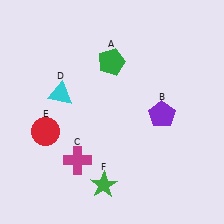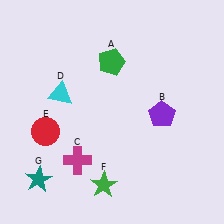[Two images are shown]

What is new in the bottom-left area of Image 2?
A teal star (G) was added in the bottom-left area of Image 2.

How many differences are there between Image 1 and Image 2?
There is 1 difference between the two images.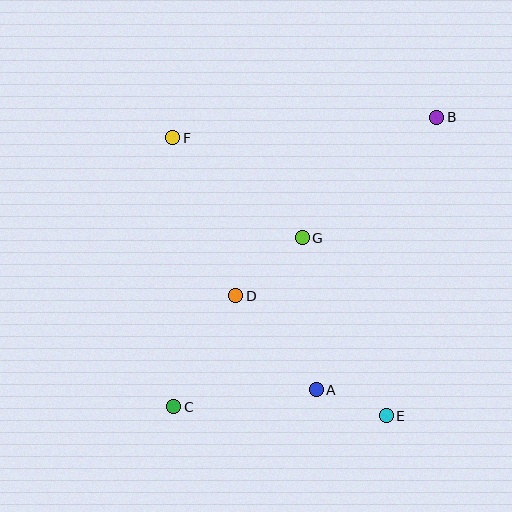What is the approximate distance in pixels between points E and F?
The distance between E and F is approximately 351 pixels.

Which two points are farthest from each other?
Points B and C are farthest from each other.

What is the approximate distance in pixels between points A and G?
The distance between A and G is approximately 152 pixels.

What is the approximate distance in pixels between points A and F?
The distance between A and F is approximately 290 pixels.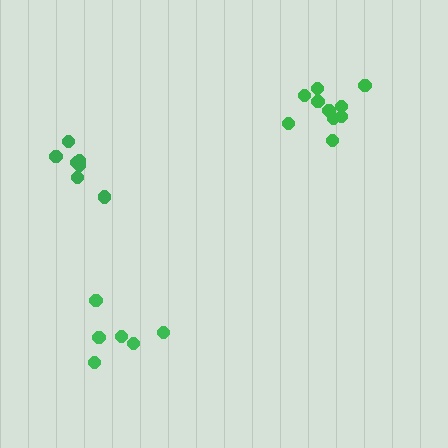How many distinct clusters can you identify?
There are 3 distinct clusters.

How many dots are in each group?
Group 1: 7 dots, Group 2: 10 dots, Group 3: 6 dots (23 total).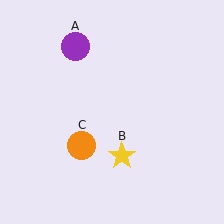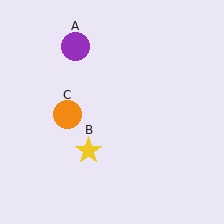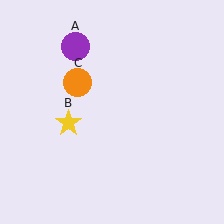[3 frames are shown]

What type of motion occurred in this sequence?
The yellow star (object B), orange circle (object C) rotated clockwise around the center of the scene.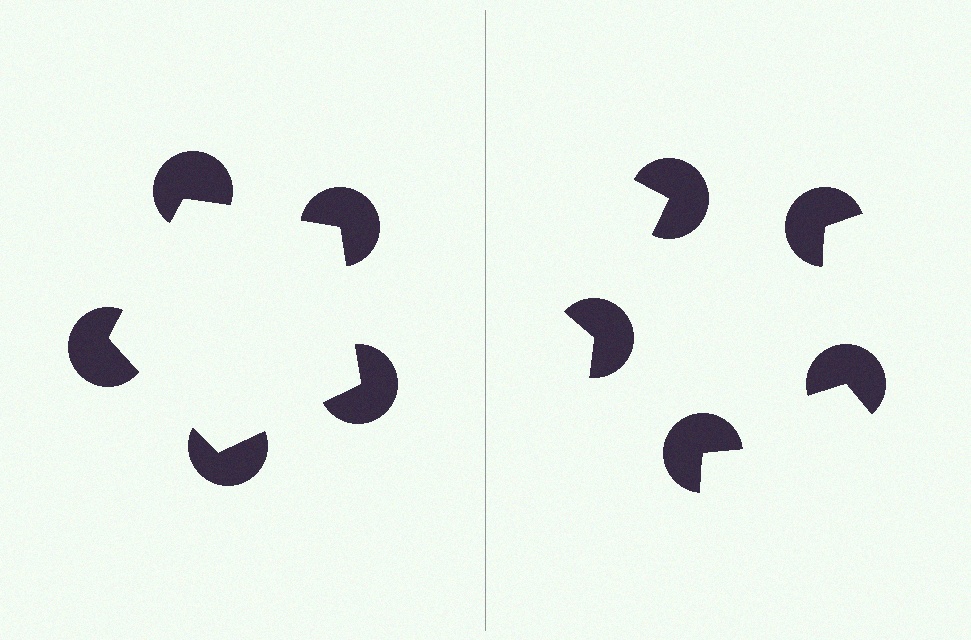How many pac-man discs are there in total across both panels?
10 — 5 on each side.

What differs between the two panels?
The pac-man discs are positioned identically on both sides; only the wedge orientations differ. On the left they align to a pentagon; on the right they are misaligned.